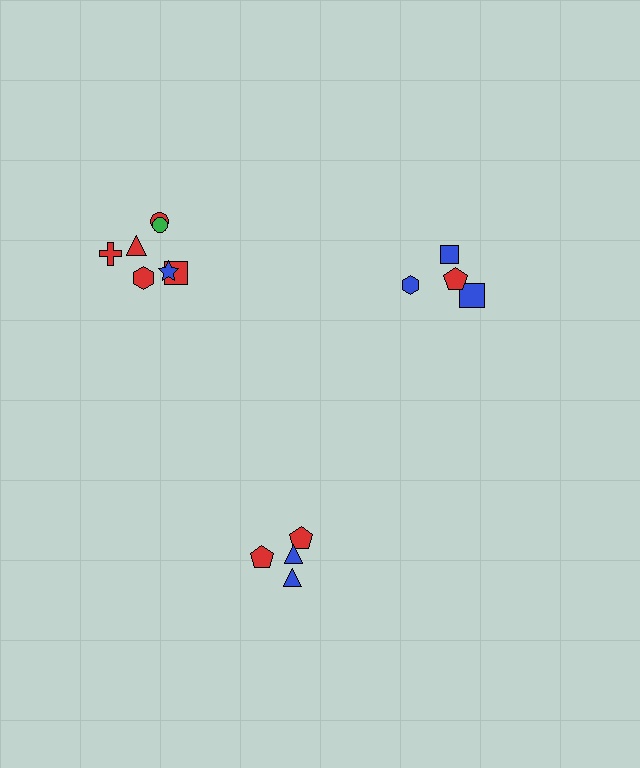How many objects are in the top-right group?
There are 4 objects.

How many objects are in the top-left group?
There are 7 objects.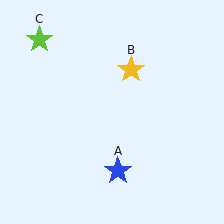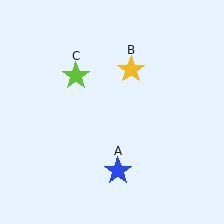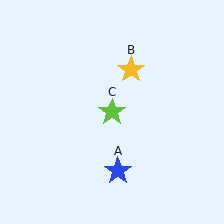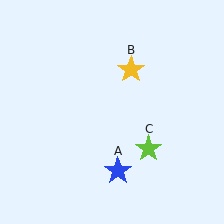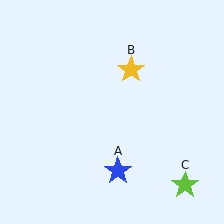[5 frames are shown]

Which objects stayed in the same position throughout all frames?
Blue star (object A) and yellow star (object B) remained stationary.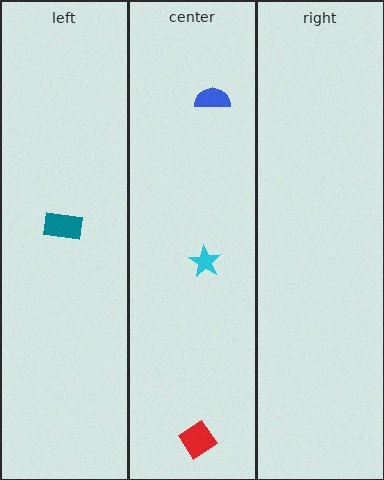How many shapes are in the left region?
1.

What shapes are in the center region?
The red diamond, the cyan star, the blue semicircle.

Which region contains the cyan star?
The center region.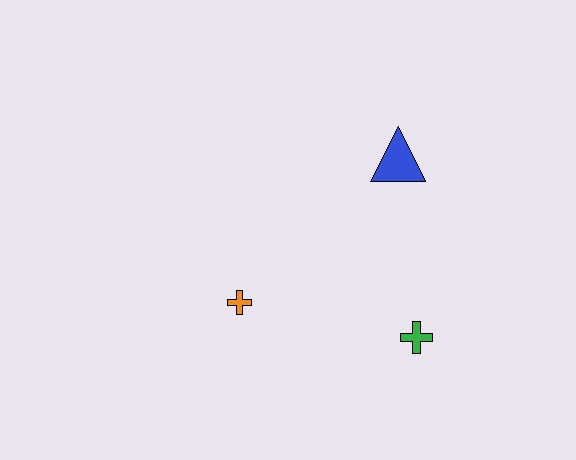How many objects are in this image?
There are 3 objects.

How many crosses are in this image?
There are 2 crosses.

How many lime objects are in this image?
There are no lime objects.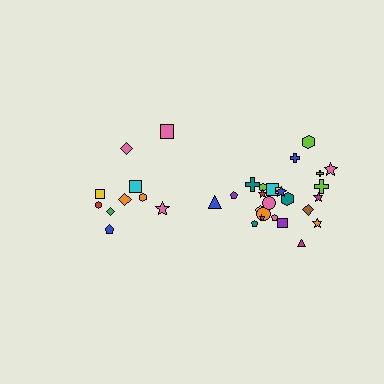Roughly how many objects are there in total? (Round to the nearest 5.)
Roughly 35 objects in total.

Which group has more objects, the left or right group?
The right group.